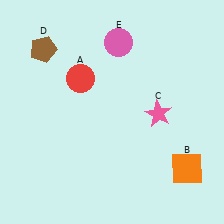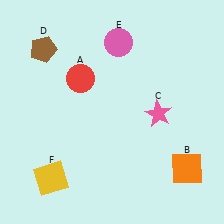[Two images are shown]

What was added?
A yellow square (F) was added in Image 2.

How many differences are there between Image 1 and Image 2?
There is 1 difference between the two images.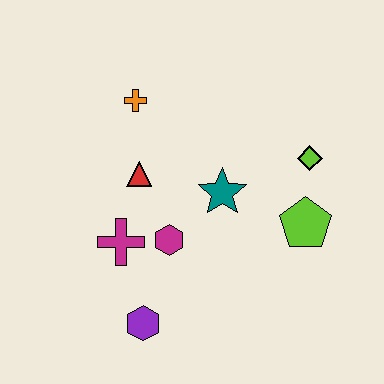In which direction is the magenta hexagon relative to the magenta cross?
The magenta hexagon is to the right of the magenta cross.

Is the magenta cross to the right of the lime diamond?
No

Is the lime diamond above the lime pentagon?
Yes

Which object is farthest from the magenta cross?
The lime diamond is farthest from the magenta cross.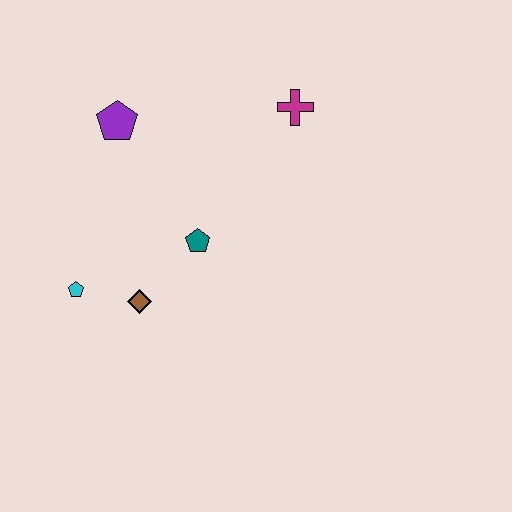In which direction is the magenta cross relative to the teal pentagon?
The magenta cross is above the teal pentagon.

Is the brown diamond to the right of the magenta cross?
No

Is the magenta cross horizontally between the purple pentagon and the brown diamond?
No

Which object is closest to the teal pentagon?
The brown diamond is closest to the teal pentagon.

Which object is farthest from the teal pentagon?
The magenta cross is farthest from the teal pentagon.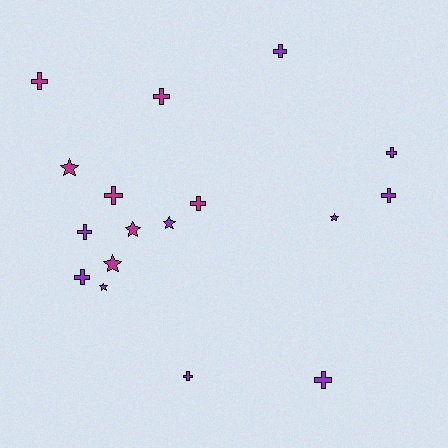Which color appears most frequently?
Purple, with 10 objects.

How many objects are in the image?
There are 17 objects.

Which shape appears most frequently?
Cross, with 11 objects.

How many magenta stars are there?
There are 3 magenta stars.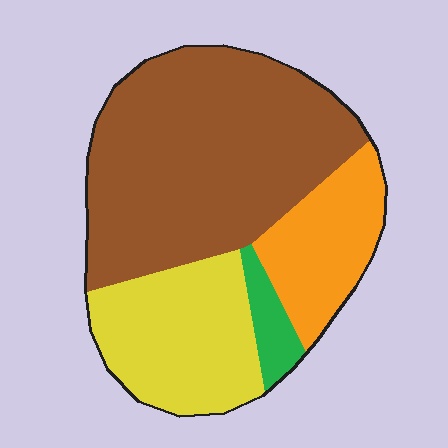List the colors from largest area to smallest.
From largest to smallest: brown, yellow, orange, green.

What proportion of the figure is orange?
Orange takes up about one sixth (1/6) of the figure.